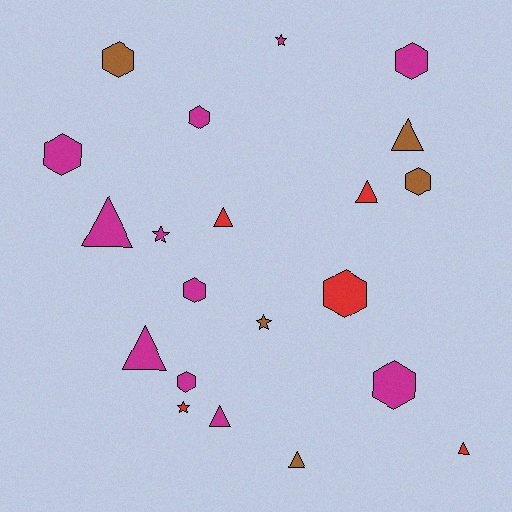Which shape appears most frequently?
Hexagon, with 9 objects.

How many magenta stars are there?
There are 2 magenta stars.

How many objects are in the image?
There are 21 objects.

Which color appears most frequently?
Magenta, with 11 objects.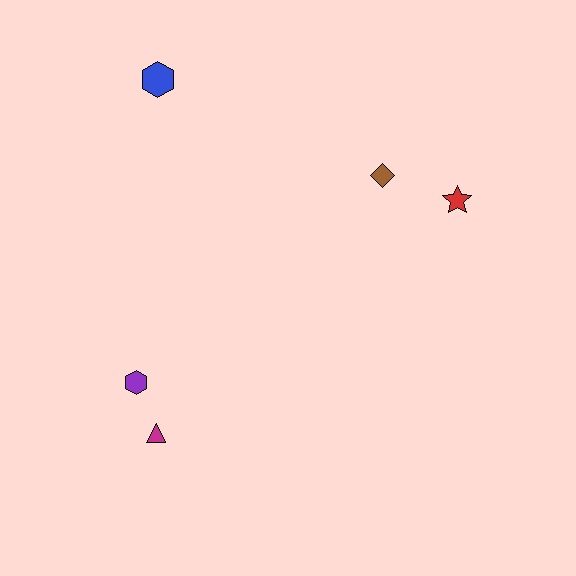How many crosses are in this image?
There are no crosses.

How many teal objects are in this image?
There are no teal objects.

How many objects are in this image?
There are 5 objects.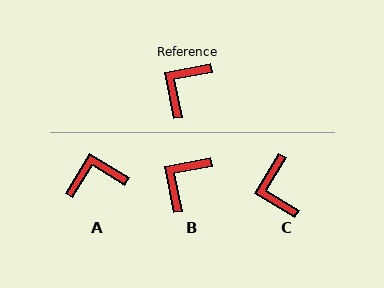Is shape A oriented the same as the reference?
No, it is off by about 42 degrees.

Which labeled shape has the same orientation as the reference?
B.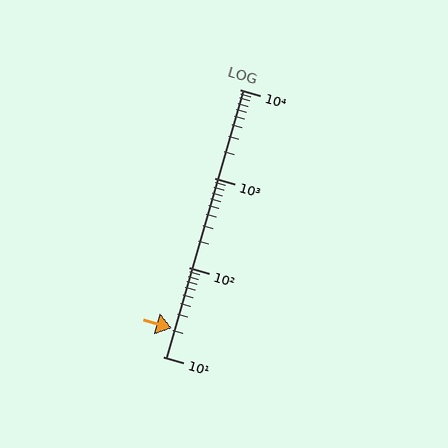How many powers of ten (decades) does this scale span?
The scale spans 3 decades, from 10 to 10000.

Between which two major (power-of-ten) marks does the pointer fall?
The pointer is between 10 and 100.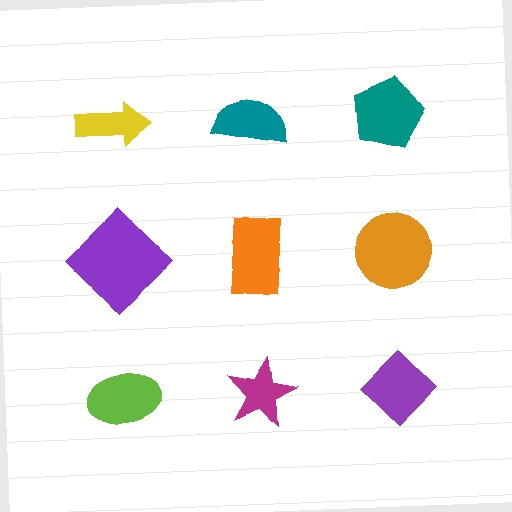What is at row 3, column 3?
A purple diamond.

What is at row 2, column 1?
A purple diamond.